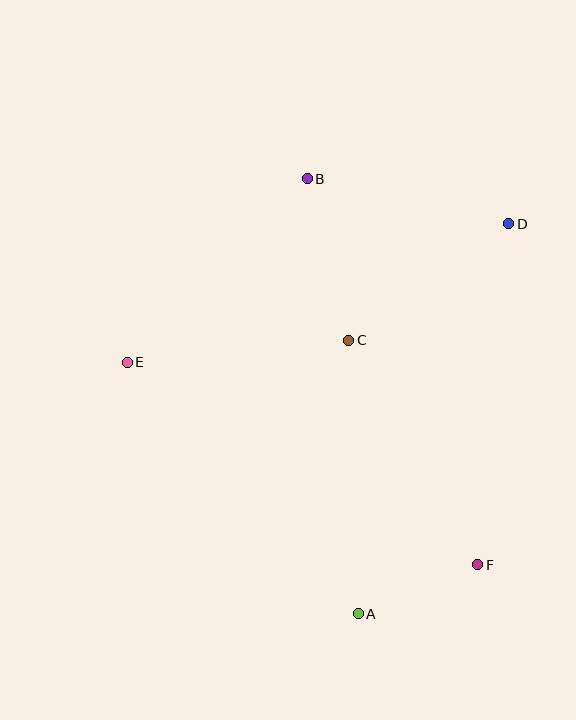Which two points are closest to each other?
Points A and F are closest to each other.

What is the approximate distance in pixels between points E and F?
The distance between E and F is approximately 405 pixels.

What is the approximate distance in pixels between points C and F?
The distance between C and F is approximately 259 pixels.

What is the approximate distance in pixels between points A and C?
The distance between A and C is approximately 274 pixels.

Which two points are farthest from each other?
Points A and B are farthest from each other.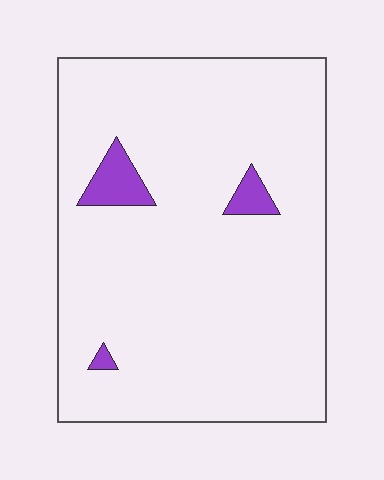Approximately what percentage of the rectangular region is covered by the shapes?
Approximately 5%.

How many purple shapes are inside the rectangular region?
3.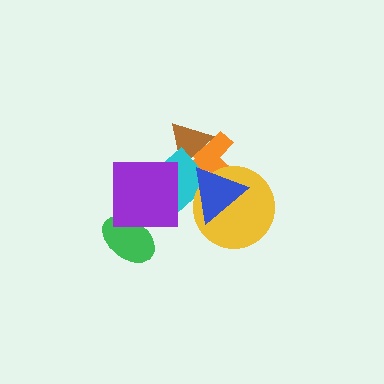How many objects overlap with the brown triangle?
2 objects overlap with the brown triangle.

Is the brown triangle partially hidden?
Yes, it is partially covered by another shape.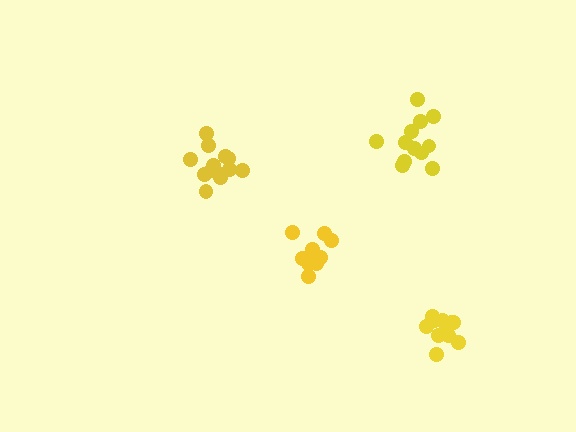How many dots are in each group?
Group 1: 12 dots, Group 2: 12 dots, Group 3: 12 dots, Group 4: 14 dots (50 total).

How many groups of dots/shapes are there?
There are 4 groups.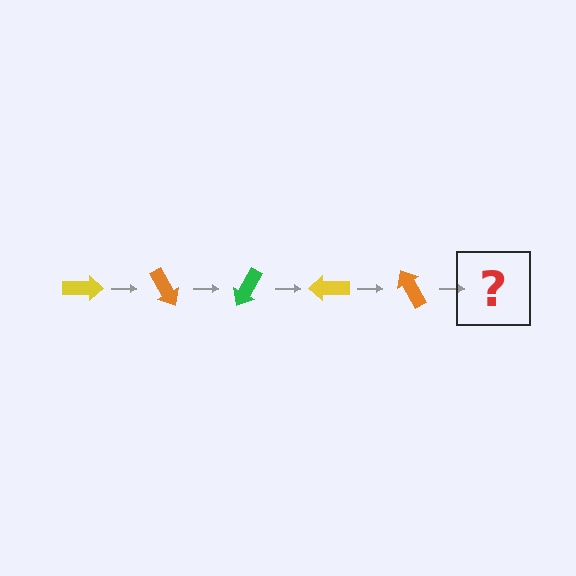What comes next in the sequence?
The next element should be a green arrow, rotated 300 degrees from the start.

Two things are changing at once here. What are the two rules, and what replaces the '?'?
The two rules are that it rotates 60 degrees each step and the color cycles through yellow, orange, and green. The '?' should be a green arrow, rotated 300 degrees from the start.